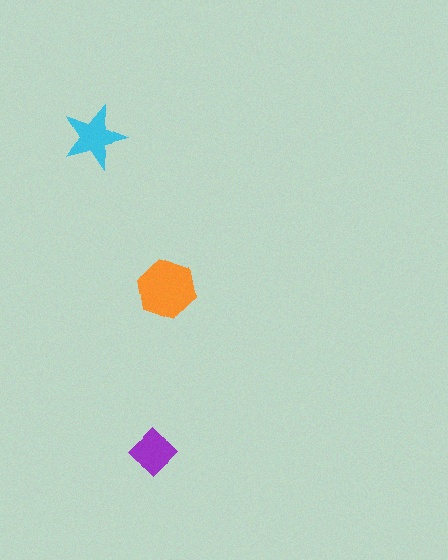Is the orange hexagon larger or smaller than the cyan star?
Larger.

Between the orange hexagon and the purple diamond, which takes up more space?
The orange hexagon.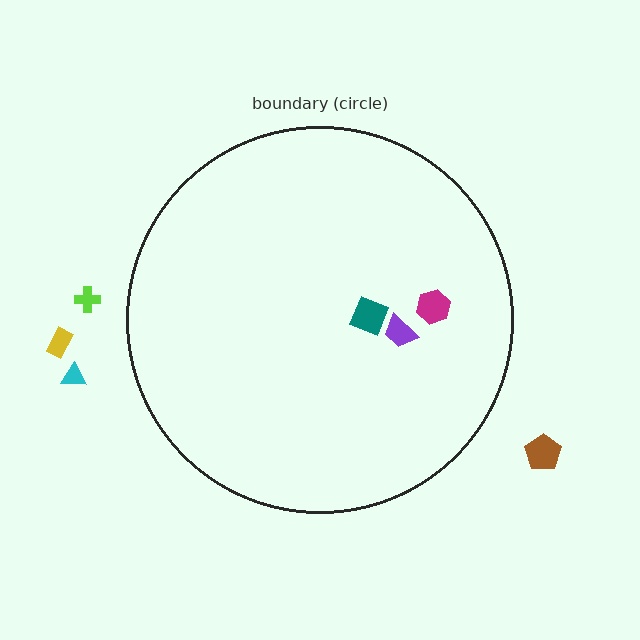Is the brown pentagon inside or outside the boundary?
Outside.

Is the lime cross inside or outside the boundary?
Outside.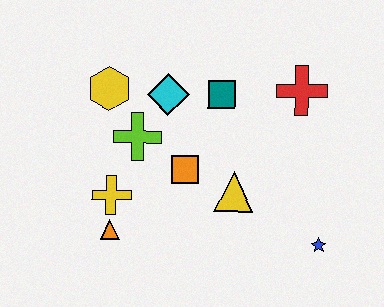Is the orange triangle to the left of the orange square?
Yes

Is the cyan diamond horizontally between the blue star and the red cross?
No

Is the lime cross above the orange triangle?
Yes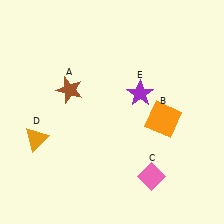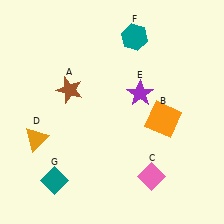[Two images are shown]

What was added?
A teal hexagon (F), a teal diamond (G) were added in Image 2.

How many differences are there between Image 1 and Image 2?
There are 2 differences between the two images.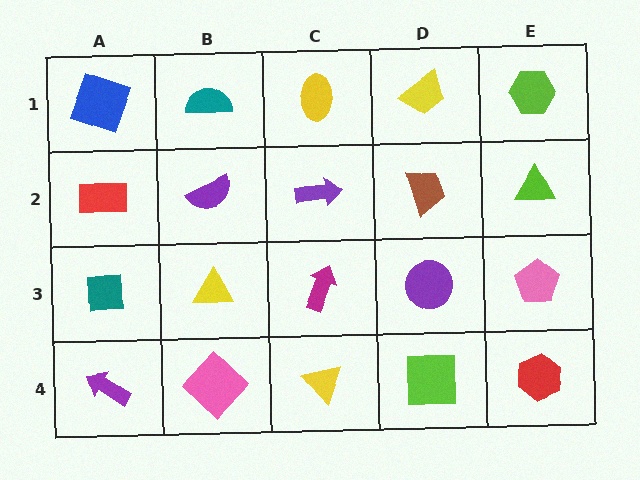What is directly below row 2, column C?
A magenta arrow.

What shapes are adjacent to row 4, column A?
A teal square (row 3, column A), a pink diamond (row 4, column B).